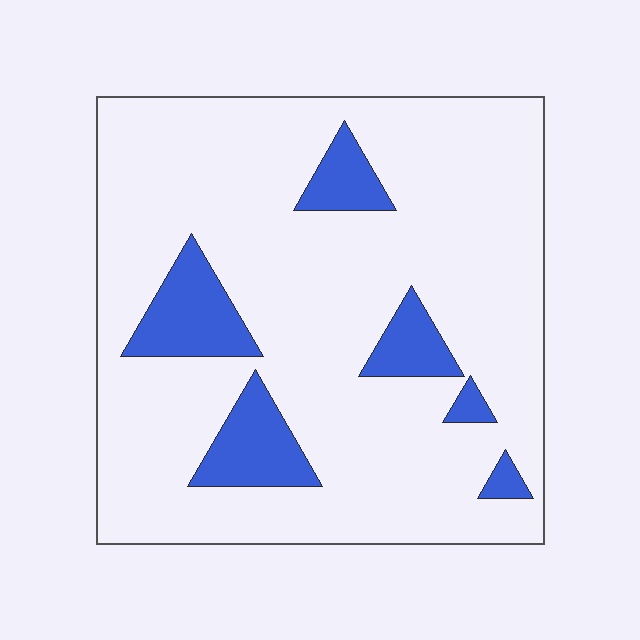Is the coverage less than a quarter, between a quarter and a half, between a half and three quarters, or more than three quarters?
Less than a quarter.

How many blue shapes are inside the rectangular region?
6.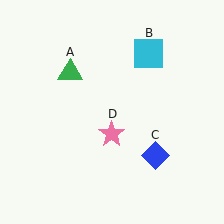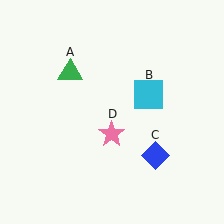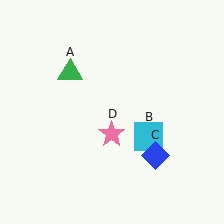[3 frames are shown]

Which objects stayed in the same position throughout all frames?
Green triangle (object A) and blue diamond (object C) and pink star (object D) remained stationary.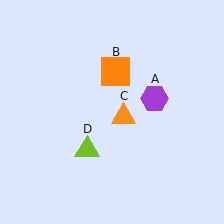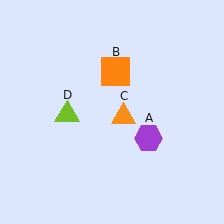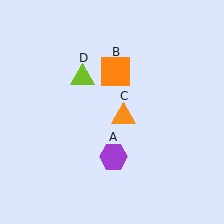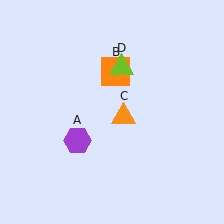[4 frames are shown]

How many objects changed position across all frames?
2 objects changed position: purple hexagon (object A), lime triangle (object D).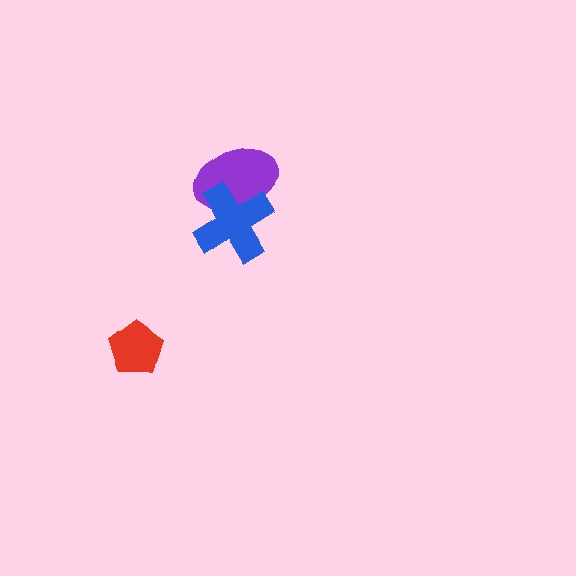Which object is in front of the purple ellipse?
The blue cross is in front of the purple ellipse.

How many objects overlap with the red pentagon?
0 objects overlap with the red pentagon.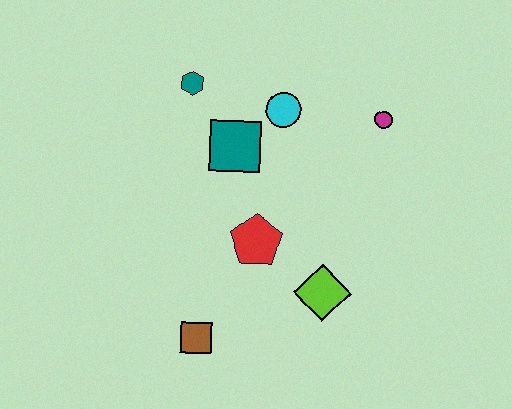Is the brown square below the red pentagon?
Yes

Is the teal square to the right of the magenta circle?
No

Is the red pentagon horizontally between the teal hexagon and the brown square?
No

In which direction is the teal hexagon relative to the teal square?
The teal hexagon is above the teal square.